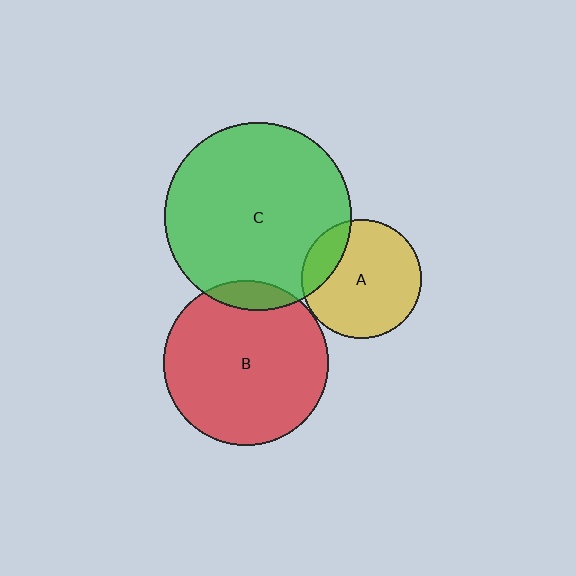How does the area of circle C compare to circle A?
Approximately 2.5 times.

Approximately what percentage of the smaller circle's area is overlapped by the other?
Approximately 10%.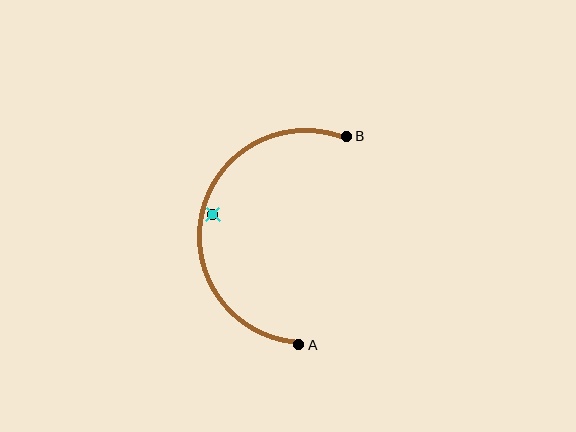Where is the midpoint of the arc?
The arc midpoint is the point on the curve farthest from the straight line joining A and B. It sits to the left of that line.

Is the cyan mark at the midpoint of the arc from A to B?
No — the cyan mark does not lie on the arc at all. It sits slightly inside the curve.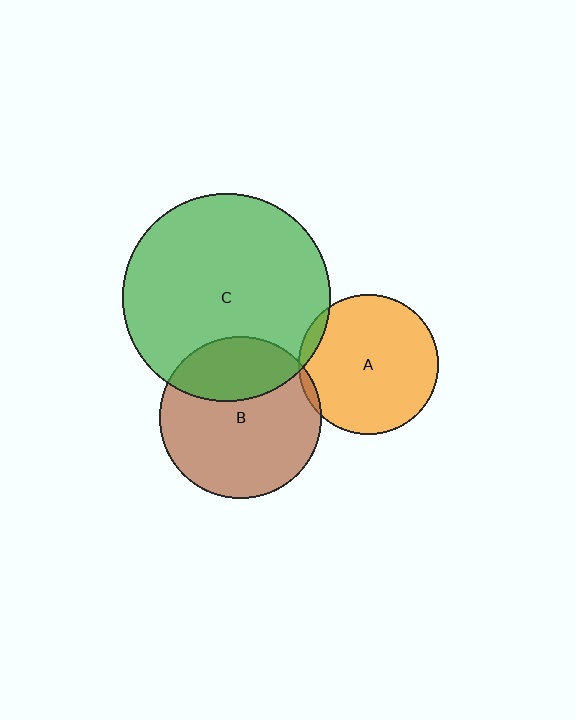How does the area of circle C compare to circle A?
Approximately 2.2 times.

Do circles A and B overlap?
Yes.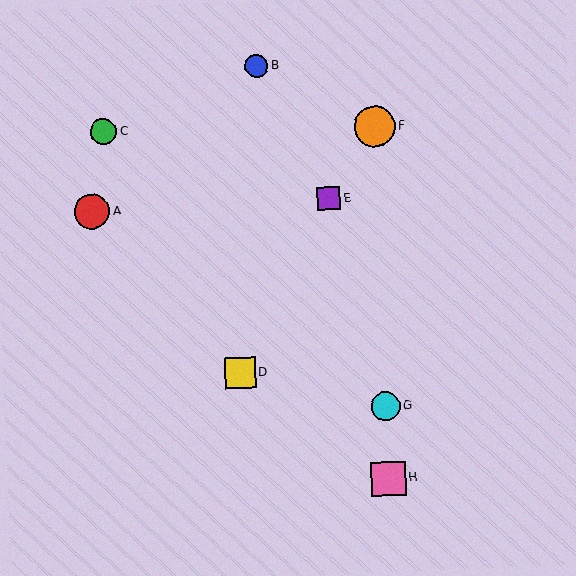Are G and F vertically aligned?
Yes, both are at x≈386.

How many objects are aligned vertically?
3 objects (F, G, H) are aligned vertically.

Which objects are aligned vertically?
Objects F, G, H are aligned vertically.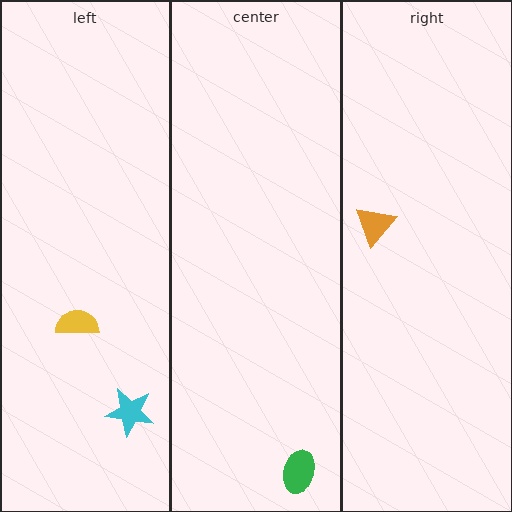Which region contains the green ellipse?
The center region.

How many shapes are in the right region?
1.